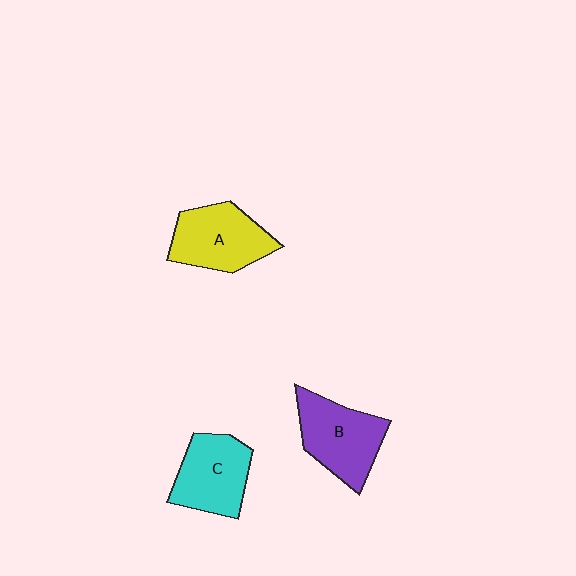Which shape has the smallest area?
Shape C (cyan).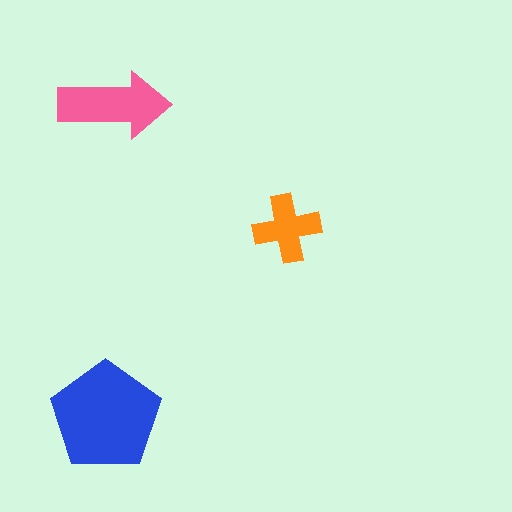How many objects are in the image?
There are 3 objects in the image.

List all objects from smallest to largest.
The orange cross, the pink arrow, the blue pentagon.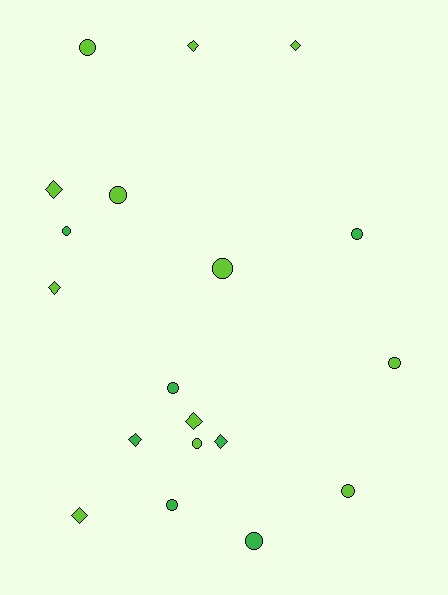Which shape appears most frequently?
Circle, with 11 objects.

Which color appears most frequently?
Lime, with 12 objects.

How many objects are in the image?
There are 19 objects.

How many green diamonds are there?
There are 2 green diamonds.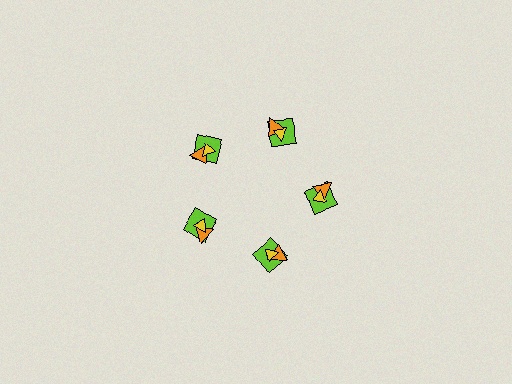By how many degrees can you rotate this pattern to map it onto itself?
The pattern maps onto itself every 72 degrees of rotation.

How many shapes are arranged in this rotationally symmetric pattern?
There are 15 shapes, arranged in 5 groups of 3.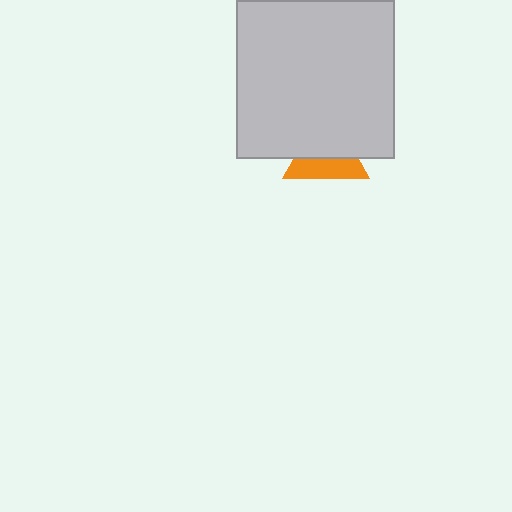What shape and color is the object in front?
The object in front is a light gray square.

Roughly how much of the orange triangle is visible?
A small part of it is visible (roughly 45%).